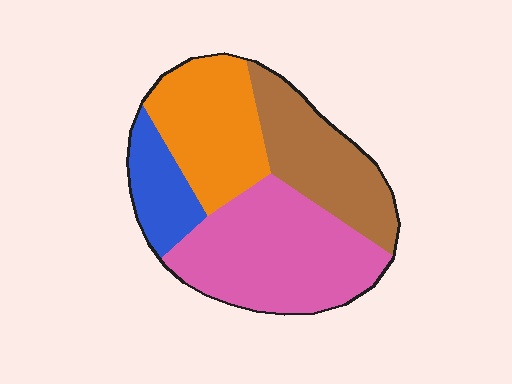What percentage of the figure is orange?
Orange takes up about one quarter (1/4) of the figure.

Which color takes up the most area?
Pink, at roughly 40%.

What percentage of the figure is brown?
Brown covers about 25% of the figure.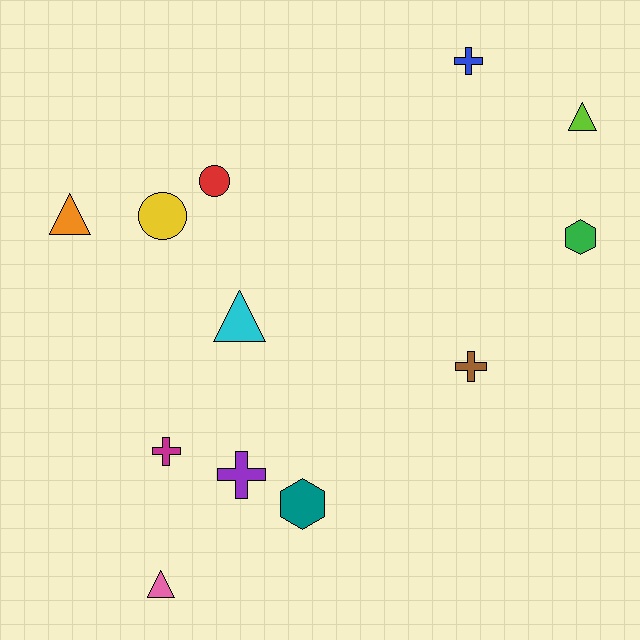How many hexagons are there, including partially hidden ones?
There are 2 hexagons.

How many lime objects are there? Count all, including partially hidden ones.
There is 1 lime object.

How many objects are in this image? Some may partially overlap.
There are 12 objects.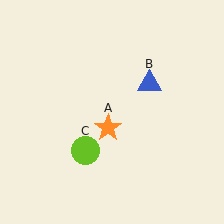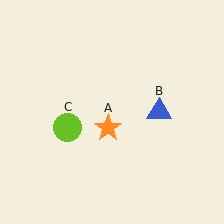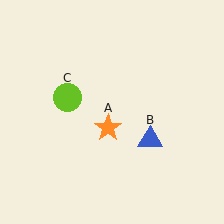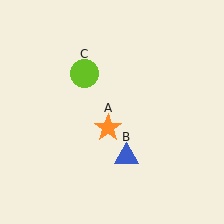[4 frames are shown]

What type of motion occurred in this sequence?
The blue triangle (object B), lime circle (object C) rotated clockwise around the center of the scene.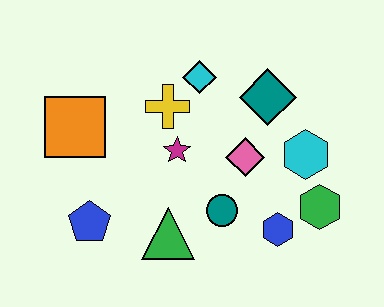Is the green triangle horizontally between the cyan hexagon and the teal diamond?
No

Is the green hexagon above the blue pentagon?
Yes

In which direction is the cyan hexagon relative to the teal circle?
The cyan hexagon is to the right of the teal circle.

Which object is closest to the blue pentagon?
The green triangle is closest to the blue pentagon.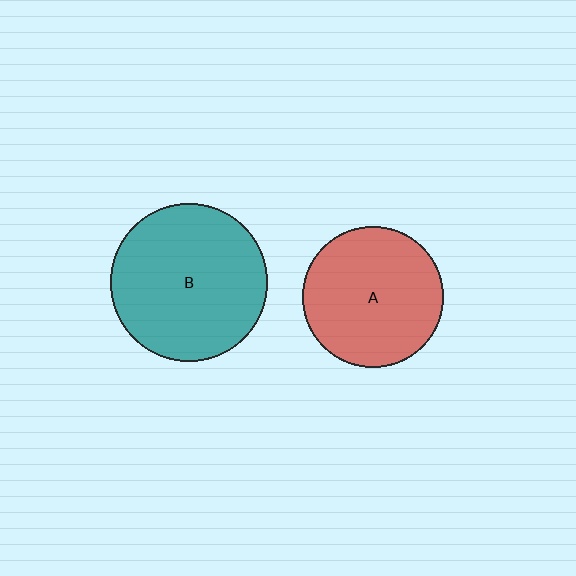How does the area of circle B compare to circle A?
Approximately 1.3 times.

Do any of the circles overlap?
No, none of the circles overlap.